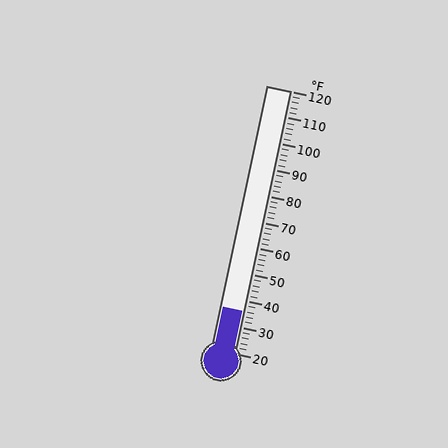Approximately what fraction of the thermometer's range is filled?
The thermometer is filled to approximately 15% of its range.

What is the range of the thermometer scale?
The thermometer scale ranges from 20°F to 120°F.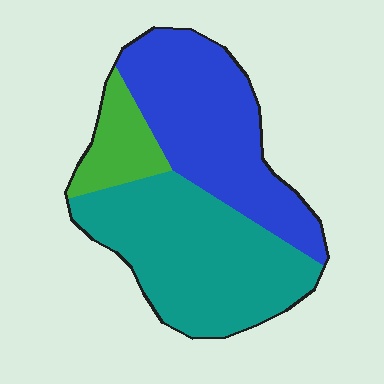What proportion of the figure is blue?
Blue takes up between a third and a half of the figure.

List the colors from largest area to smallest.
From largest to smallest: teal, blue, green.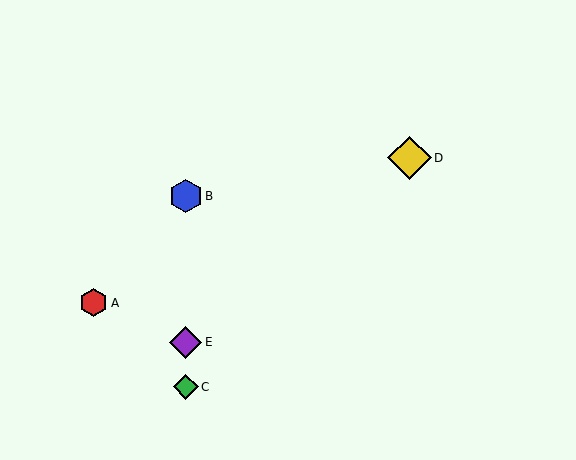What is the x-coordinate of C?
Object C is at x≈186.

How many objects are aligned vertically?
3 objects (B, C, E) are aligned vertically.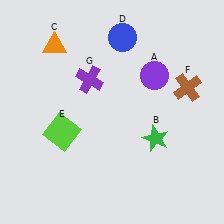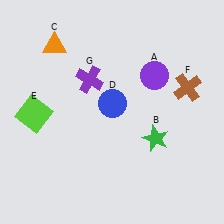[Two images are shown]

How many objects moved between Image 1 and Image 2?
2 objects moved between the two images.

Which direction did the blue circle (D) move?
The blue circle (D) moved down.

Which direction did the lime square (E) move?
The lime square (E) moved left.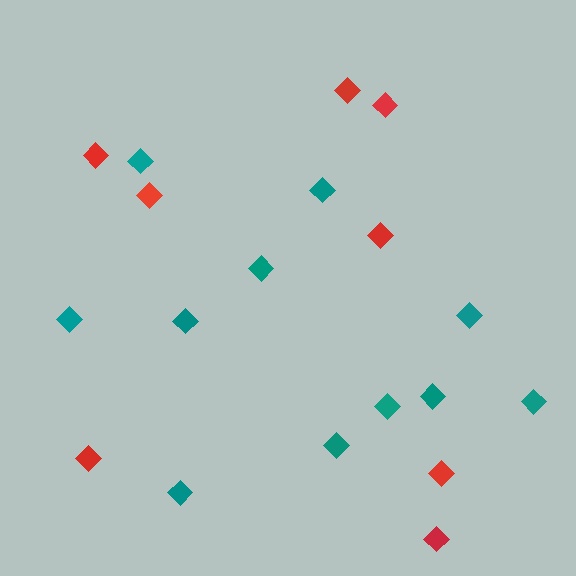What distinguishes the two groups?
There are 2 groups: one group of teal diamonds (11) and one group of red diamonds (8).